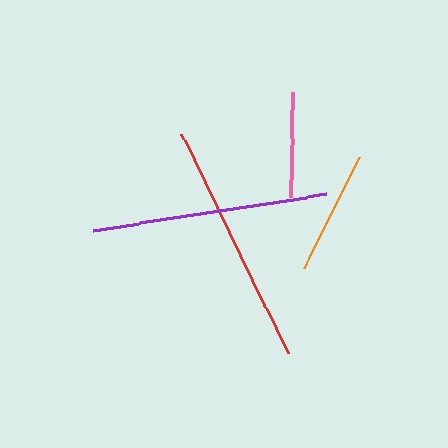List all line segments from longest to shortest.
From longest to shortest: red, purple, orange, pink.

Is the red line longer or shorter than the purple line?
The red line is longer than the purple line.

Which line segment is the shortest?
The pink line is the shortest at approximately 105 pixels.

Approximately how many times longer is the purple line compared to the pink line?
The purple line is approximately 2.2 times the length of the pink line.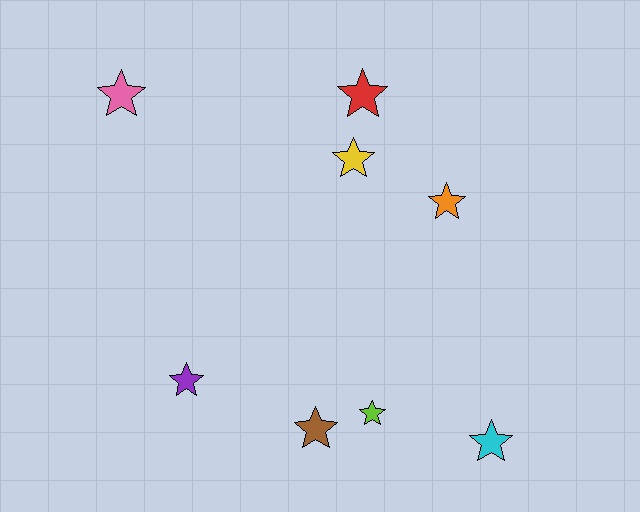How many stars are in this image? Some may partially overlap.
There are 8 stars.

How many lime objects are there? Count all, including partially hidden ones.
There is 1 lime object.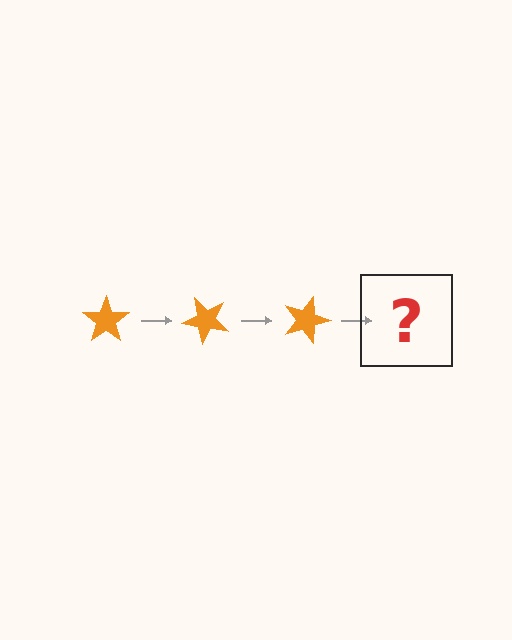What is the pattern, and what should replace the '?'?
The pattern is that the star rotates 45 degrees each step. The '?' should be an orange star rotated 135 degrees.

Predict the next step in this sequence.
The next step is an orange star rotated 135 degrees.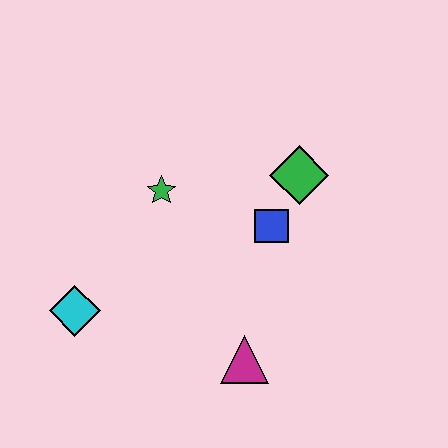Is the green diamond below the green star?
No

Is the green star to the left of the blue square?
Yes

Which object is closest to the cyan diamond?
The green star is closest to the cyan diamond.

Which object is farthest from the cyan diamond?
The green diamond is farthest from the cyan diamond.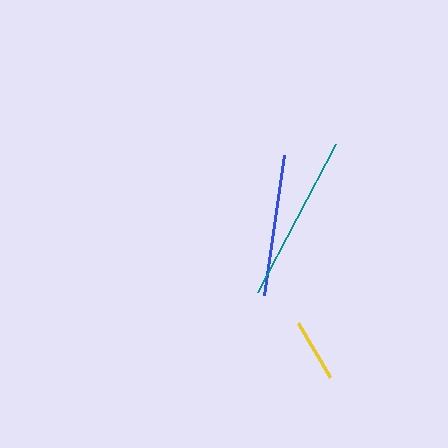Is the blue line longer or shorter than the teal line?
The teal line is longer than the blue line.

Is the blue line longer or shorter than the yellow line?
The blue line is longer than the yellow line.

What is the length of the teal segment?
The teal segment is approximately 167 pixels long.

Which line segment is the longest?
The teal line is the longest at approximately 167 pixels.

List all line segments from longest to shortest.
From longest to shortest: teal, blue, yellow.